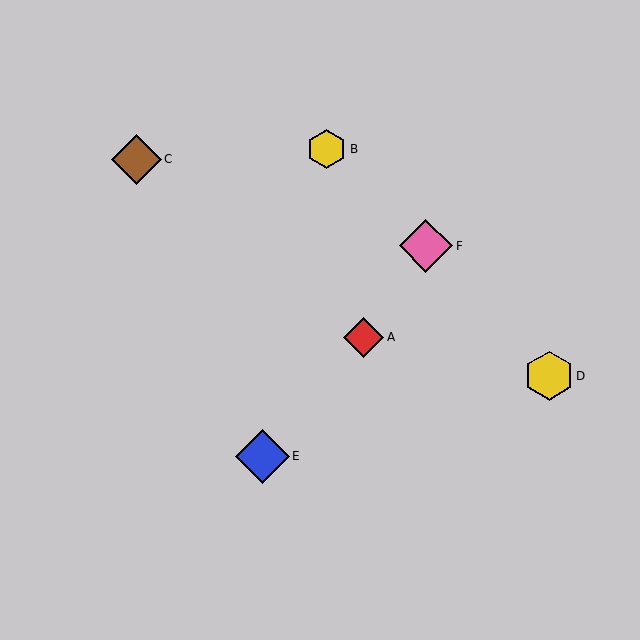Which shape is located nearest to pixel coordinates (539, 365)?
The yellow hexagon (labeled D) at (549, 376) is nearest to that location.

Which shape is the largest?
The blue diamond (labeled E) is the largest.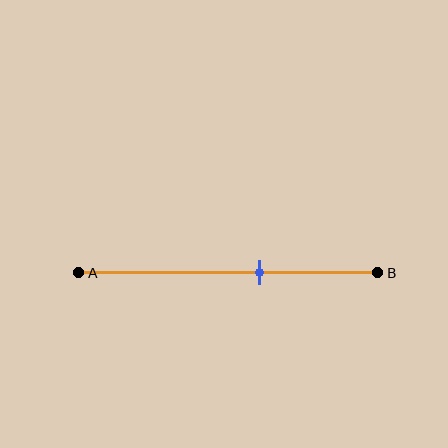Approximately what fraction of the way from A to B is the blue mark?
The blue mark is approximately 60% of the way from A to B.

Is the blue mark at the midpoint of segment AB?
No, the mark is at about 60% from A, not at the 50% midpoint.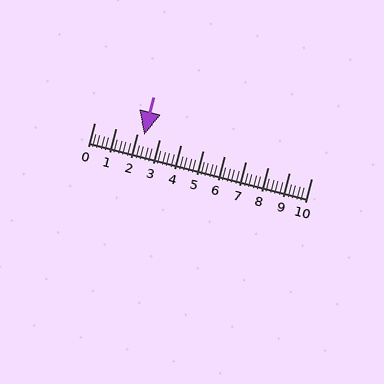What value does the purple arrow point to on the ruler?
The purple arrow points to approximately 2.3.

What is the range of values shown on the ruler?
The ruler shows values from 0 to 10.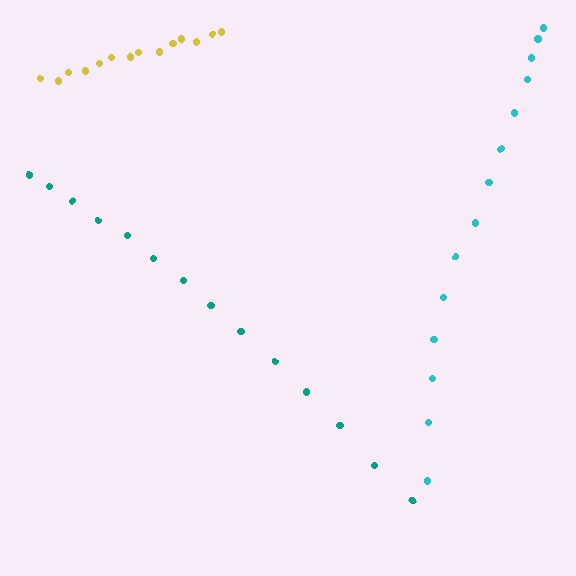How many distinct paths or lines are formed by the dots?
There are 3 distinct paths.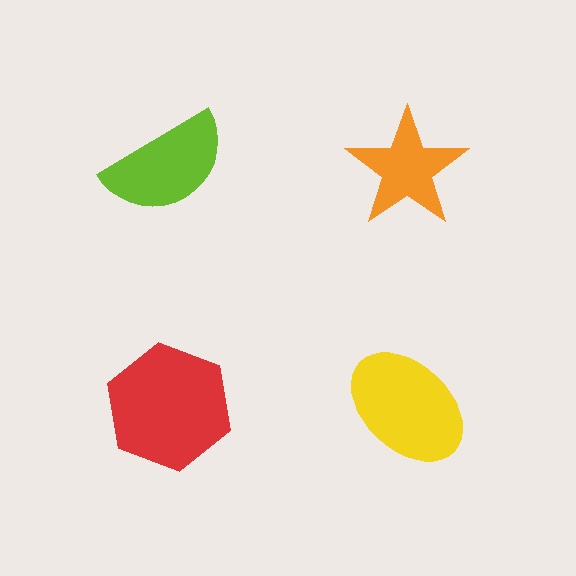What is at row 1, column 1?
A lime semicircle.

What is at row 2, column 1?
A red hexagon.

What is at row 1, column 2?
An orange star.